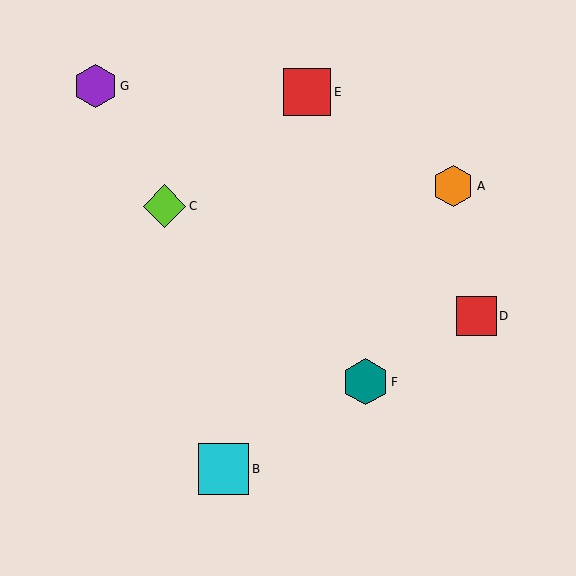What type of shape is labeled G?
Shape G is a purple hexagon.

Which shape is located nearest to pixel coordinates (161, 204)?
The lime diamond (labeled C) at (165, 206) is nearest to that location.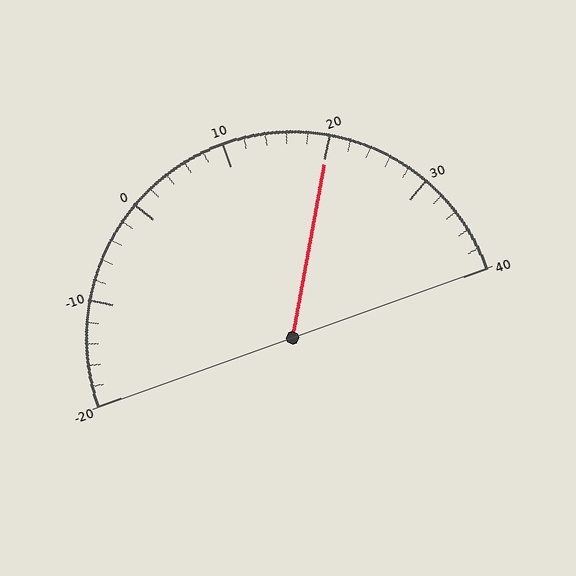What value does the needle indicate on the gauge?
The needle indicates approximately 20.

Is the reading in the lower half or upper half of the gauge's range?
The reading is in the upper half of the range (-20 to 40).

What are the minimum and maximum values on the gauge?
The gauge ranges from -20 to 40.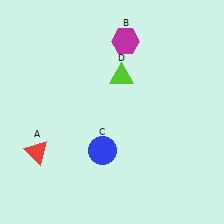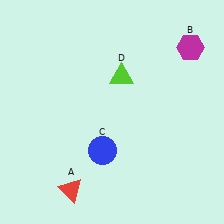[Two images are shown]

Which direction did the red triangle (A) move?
The red triangle (A) moved down.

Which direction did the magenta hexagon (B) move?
The magenta hexagon (B) moved right.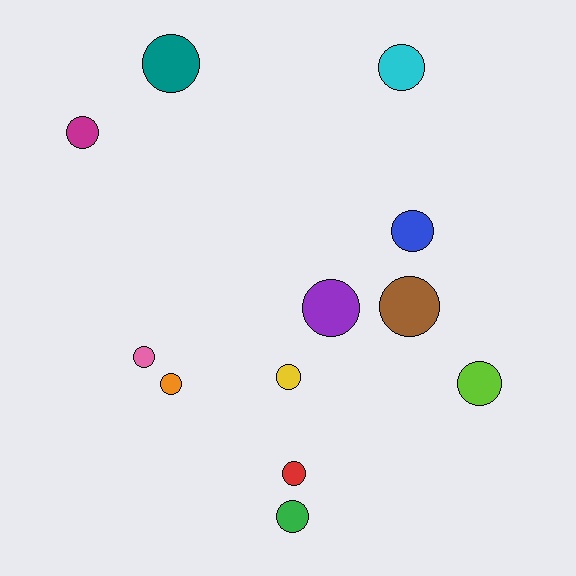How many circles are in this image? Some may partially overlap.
There are 12 circles.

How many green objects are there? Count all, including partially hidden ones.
There is 1 green object.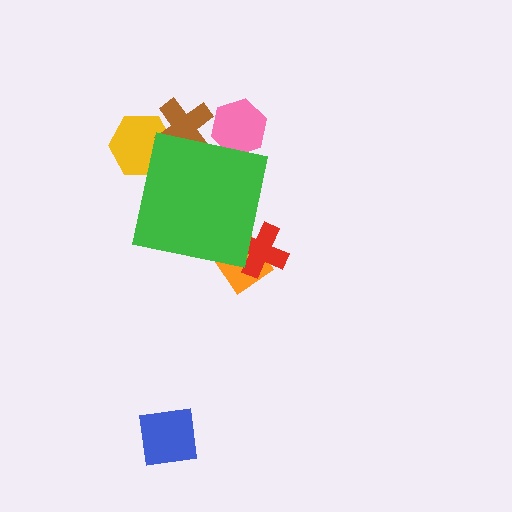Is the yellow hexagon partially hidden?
Yes, the yellow hexagon is partially hidden behind the green square.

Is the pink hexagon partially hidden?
Yes, the pink hexagon is partially hidden behind the green square.